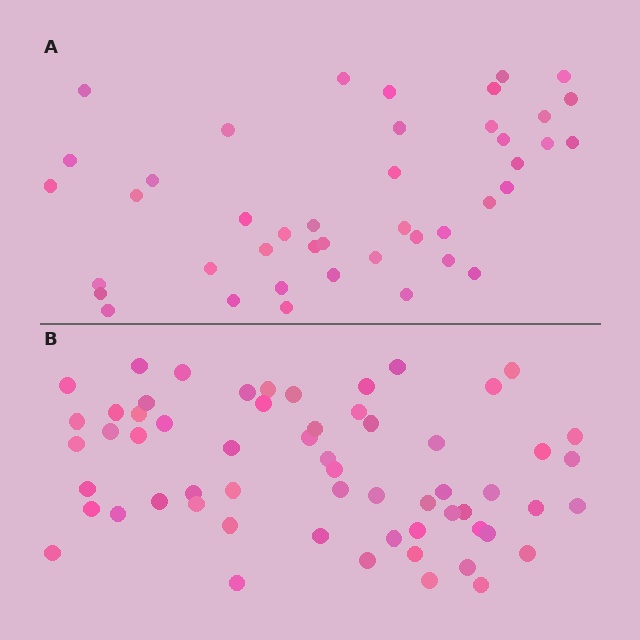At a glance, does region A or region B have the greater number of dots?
Region B (the bottom region) has more dots.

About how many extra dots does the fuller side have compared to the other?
Region B has approximately 15 more dots than region A.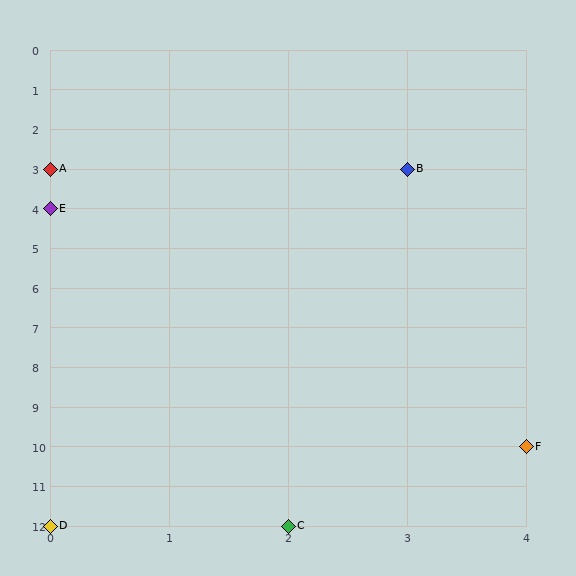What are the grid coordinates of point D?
Point D is at grid coordinates (0, 12).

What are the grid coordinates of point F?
Point F is at grid coordinates (4, 10).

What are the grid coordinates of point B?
Point B is at grid coordinates (3, 3).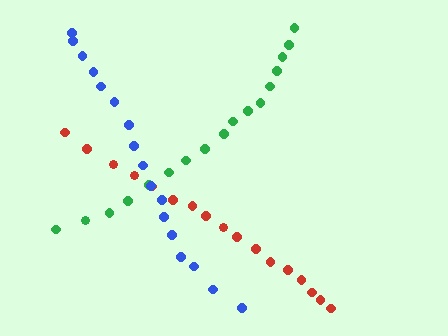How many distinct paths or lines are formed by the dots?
There are 3 distinct paths.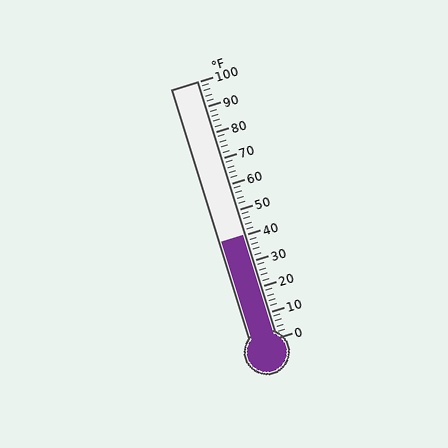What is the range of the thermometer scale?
The thermometer scale ranges from 0°F to 100°F.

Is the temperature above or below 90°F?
The temperature is below 90°F.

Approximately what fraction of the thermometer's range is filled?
The thermometer is filled to approximately 40% of its range.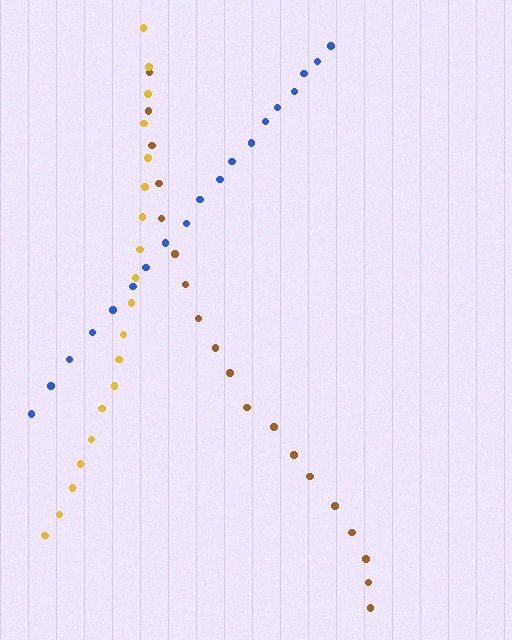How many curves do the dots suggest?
There are 3 distinct paths.